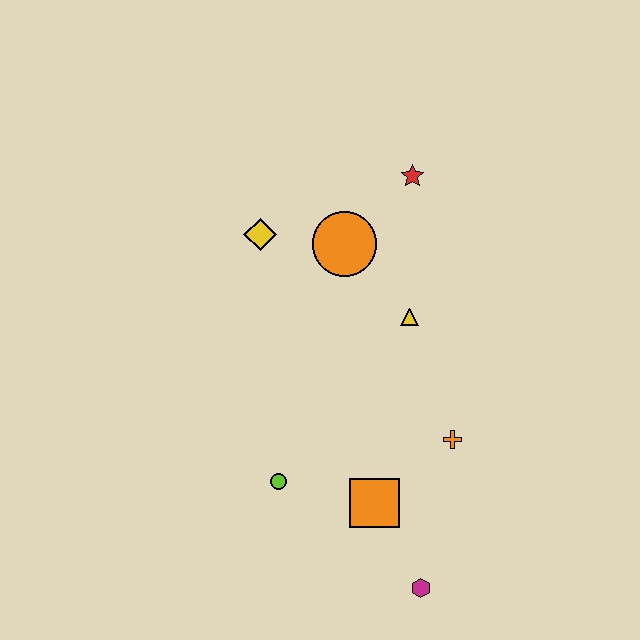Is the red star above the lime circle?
Yes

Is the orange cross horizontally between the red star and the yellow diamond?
No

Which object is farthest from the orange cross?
The yellow diamond is farthest from the orange cross.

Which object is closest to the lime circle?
The orange square is closest to the lime circle.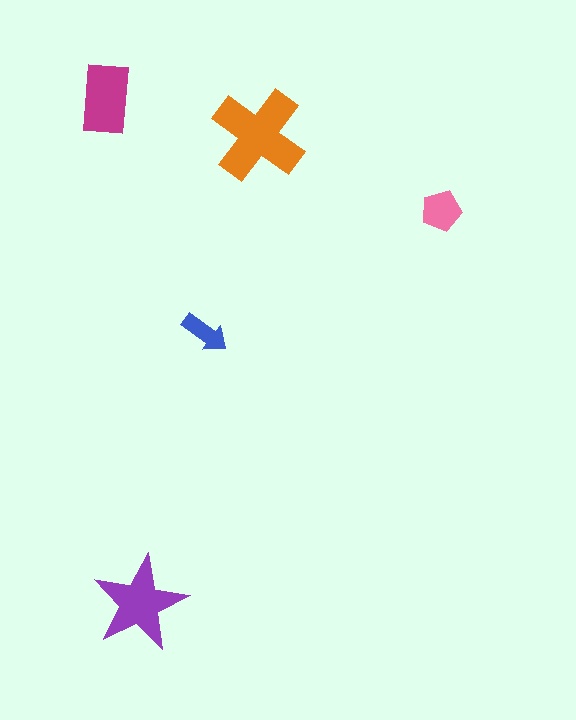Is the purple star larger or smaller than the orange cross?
Smaller.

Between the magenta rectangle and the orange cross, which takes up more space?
The orange cross.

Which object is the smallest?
The blue arrow.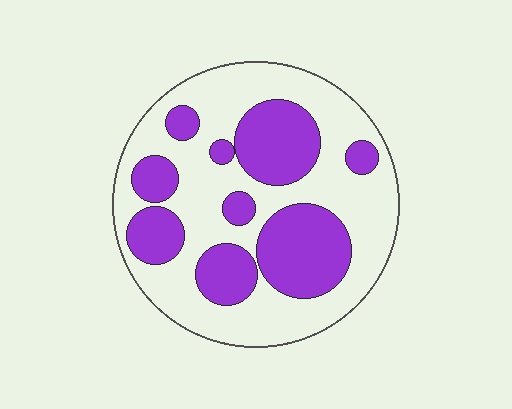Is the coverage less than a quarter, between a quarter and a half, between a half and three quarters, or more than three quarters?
Between a quarter and a half.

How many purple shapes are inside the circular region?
9.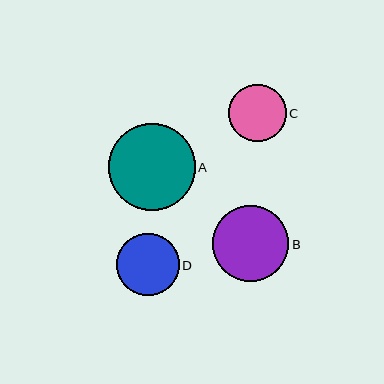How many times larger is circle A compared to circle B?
Circle A is approximately 1.1 times the size of circle B.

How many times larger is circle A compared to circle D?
Circle A is approximately 1.4 times the size of circle D.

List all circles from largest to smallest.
From largest to smallest: A, B, D, C.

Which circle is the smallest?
Circle C is the smallest with a size of approximately 57 pixels.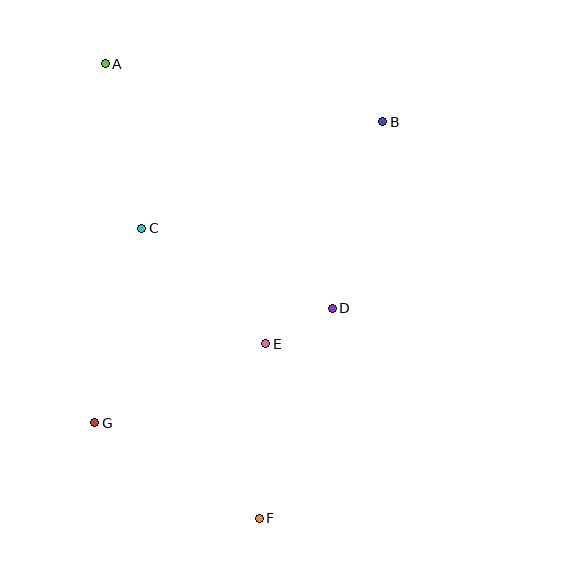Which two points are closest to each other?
Points D and E are closest to each other.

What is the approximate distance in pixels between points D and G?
The distance between D and G is approximately 263 pixels.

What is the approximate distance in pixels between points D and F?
The distance between D and F is approximately 222 pixels.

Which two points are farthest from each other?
Points A and F are farthest from each other.